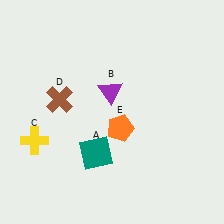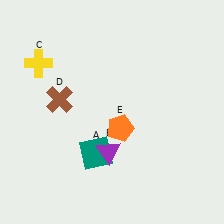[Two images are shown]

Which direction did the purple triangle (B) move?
The purple triangle (B) moved down.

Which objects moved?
The objects that moved are: the purple triangle (B), the yellow cross (C).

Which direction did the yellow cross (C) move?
The yellow cross (C) moved up.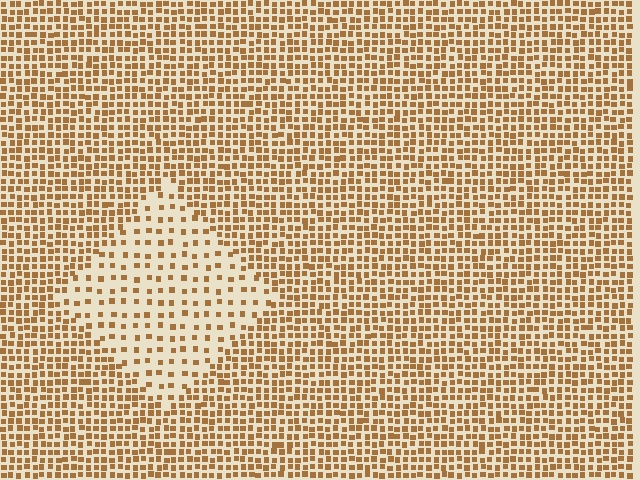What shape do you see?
I see a diamond.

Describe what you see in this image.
The image contains small brown elements arranged at two different densities. A diamond-shaped region is visible where the elements are less densely packed than the surrounding area.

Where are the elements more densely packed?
The elements are more densely packed outside the diamond boundary.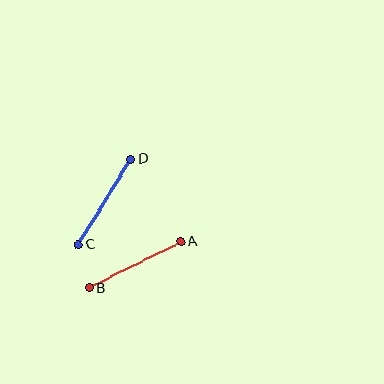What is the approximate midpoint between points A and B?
The midpoint is at approximately (135, 265) pixels.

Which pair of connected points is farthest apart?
Points A and B are farthest apart.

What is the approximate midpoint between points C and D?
The midpoint is at approximately (104, 202) pixels.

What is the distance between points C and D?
The distance is approximately 101 pixels.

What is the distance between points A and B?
The distance is approximately 103 pixels.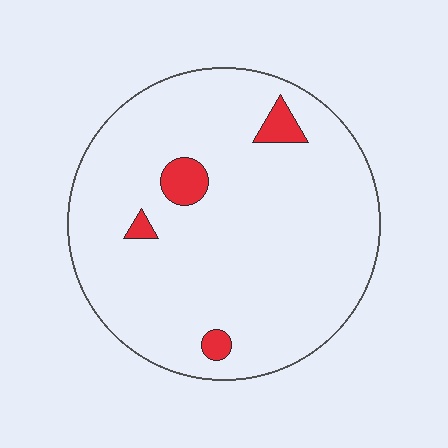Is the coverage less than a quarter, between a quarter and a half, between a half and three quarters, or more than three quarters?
Less than a quarter.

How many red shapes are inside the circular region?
4.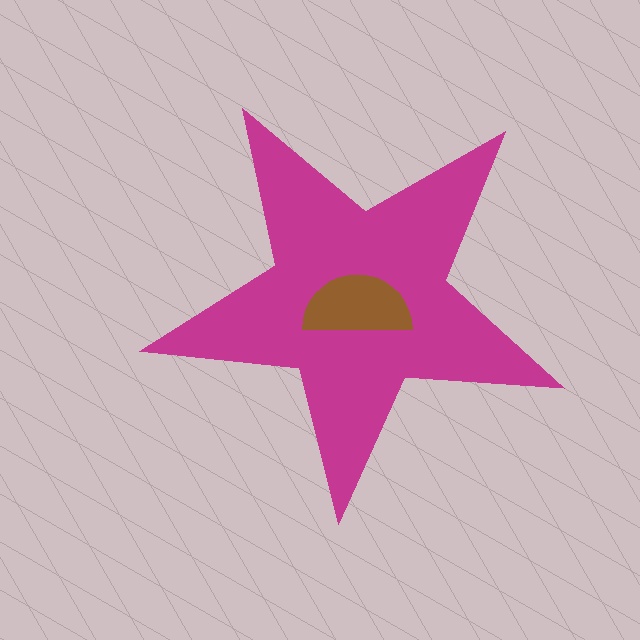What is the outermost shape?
The magenta star.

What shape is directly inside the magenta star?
The brown semicircle.